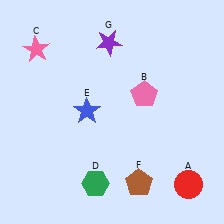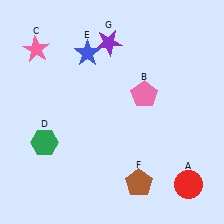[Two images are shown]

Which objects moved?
The objects that moved are: the green hexagon (D), the blue star (E).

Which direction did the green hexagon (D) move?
The green hexagon (D) moved left.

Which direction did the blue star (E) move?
The blue star (E) moved up.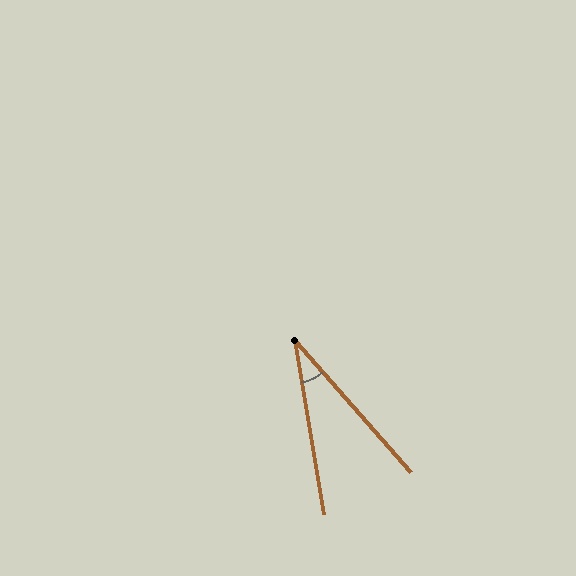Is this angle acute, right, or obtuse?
It is acute.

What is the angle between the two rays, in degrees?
Approximately 32 degrees.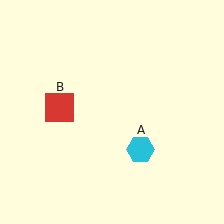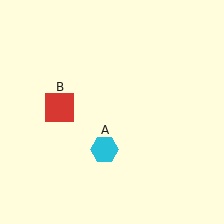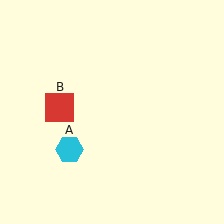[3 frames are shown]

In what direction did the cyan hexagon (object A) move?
The cyan hexagon (object A) moved left.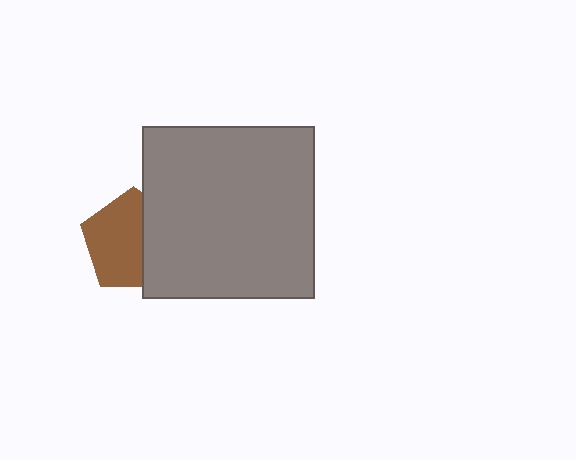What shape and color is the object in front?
The object in front is a gray square.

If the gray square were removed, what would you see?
You would see the complete brown pentagon.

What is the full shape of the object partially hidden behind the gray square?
The partially hidden object is a brown pentagon.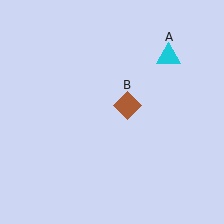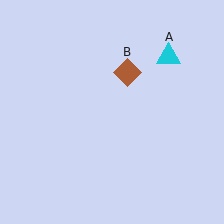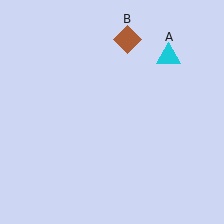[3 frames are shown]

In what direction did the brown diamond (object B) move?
The brown diamond (object B) moved up.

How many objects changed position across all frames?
1 object changed position: brown diamond (object B).